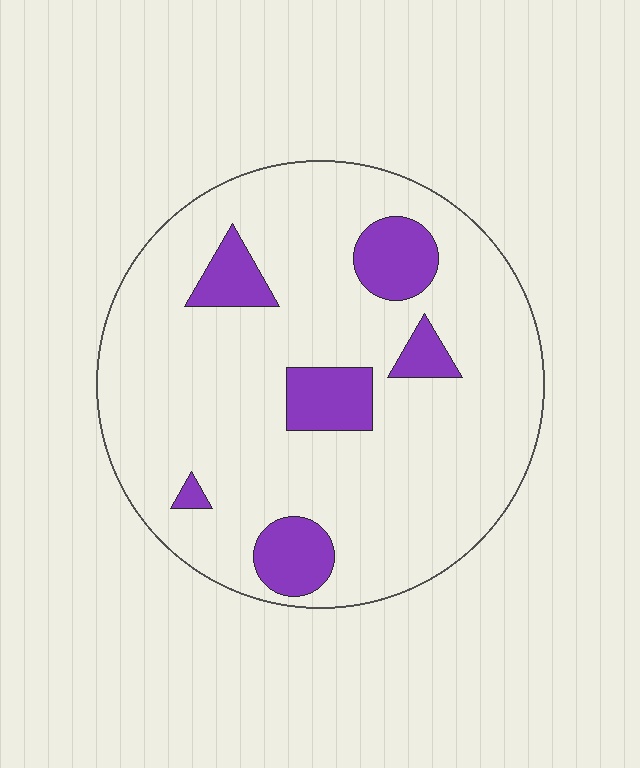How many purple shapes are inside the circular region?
6.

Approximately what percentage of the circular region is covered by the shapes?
Approximately 15%.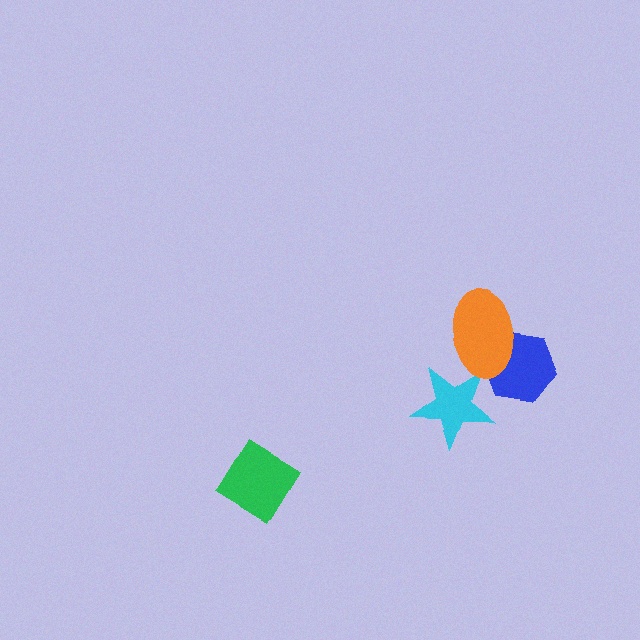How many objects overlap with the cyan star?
1 object overlaps with the cyan star.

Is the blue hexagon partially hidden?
Yes, it is partially covered by another shape.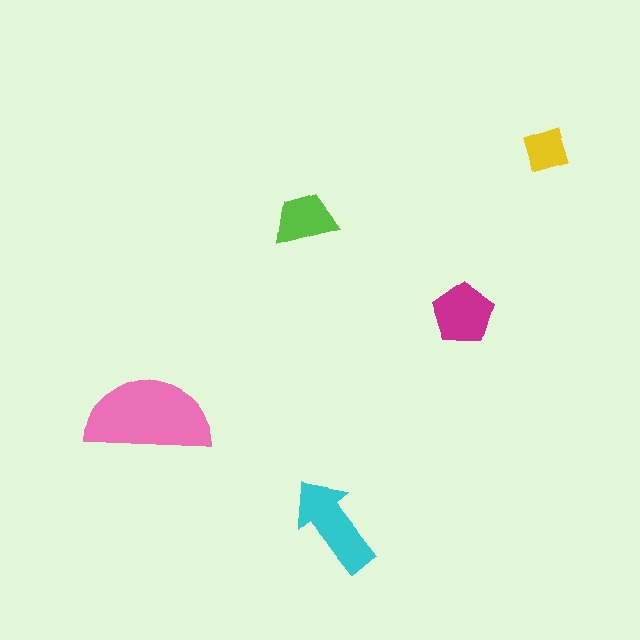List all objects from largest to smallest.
The pink semicircle, the cyan arrow, the magenta pentagon, the lime trapezoid, the yellow diamond.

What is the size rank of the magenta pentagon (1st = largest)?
3rd.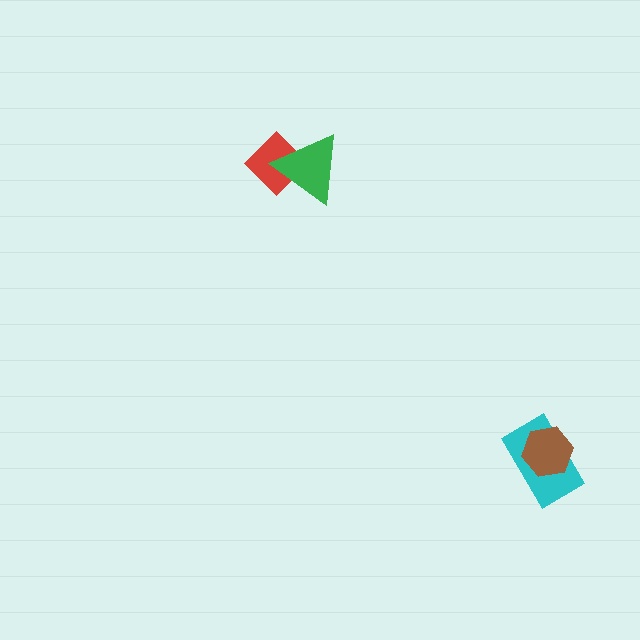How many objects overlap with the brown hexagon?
1 object overlaps with the brown hexagon.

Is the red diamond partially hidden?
Yes, it is partially covered by another shape.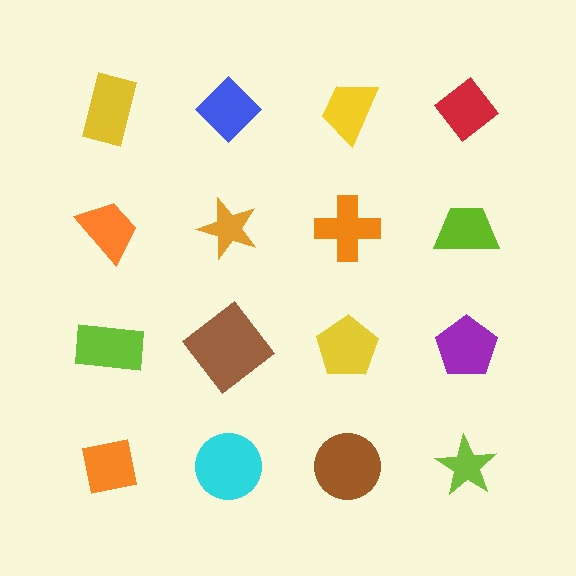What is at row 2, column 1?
An orange trapezoid.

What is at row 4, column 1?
An orange square.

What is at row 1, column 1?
A yellow rectangle.